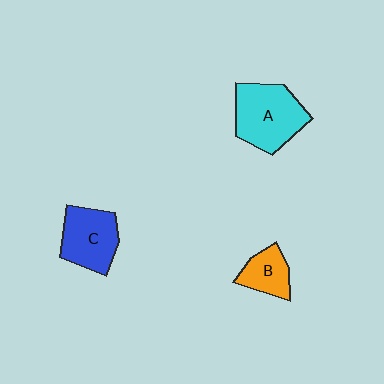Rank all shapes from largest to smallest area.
From largest to smallest: A (cyan), C (blue), B (orange).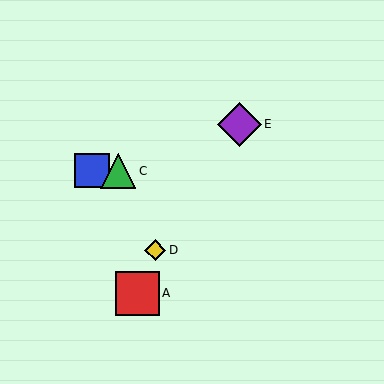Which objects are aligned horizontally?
Objects B, C are aligned horizontally.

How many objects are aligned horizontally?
2 objects (B, C) are aligned horizontally.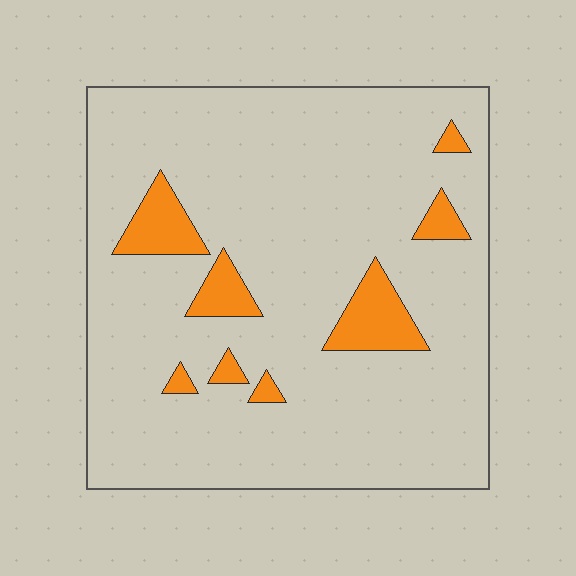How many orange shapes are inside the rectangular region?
8.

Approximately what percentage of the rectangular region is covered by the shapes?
Approximately 10%.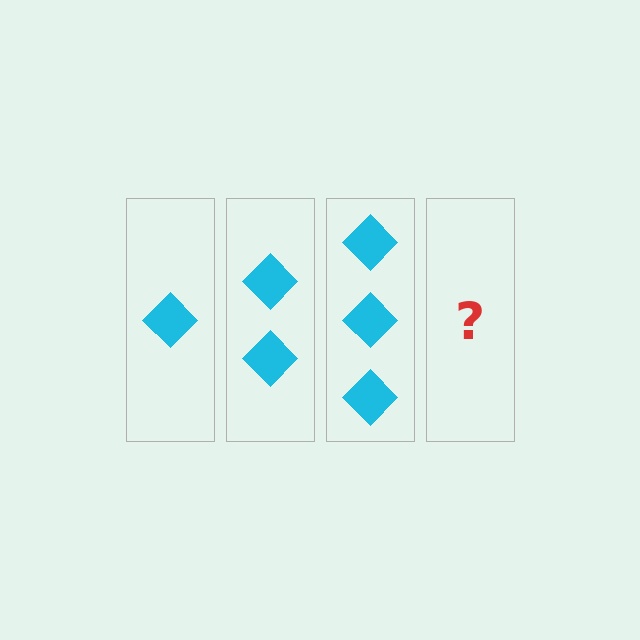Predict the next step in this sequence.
The next step is 4 diamonds.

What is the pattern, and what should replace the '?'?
The pattern is that each step adds one more diamond. The '?' should be 4 diamonds.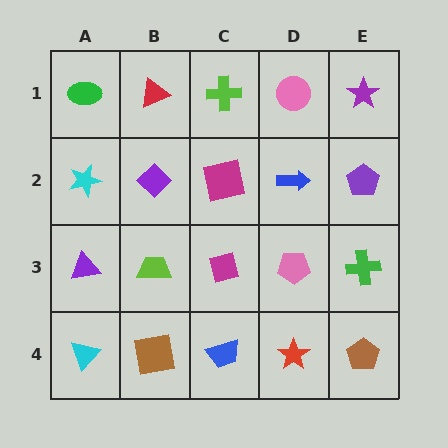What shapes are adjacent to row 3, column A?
A cyan star (row 2, column A), a cyan triangle (row 4, column A), a lime trapezoid (row 3, column B).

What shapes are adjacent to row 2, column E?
A purple star (row 1, column E), a green cross (row 3, column E), a blue arrow (row 2, column D).